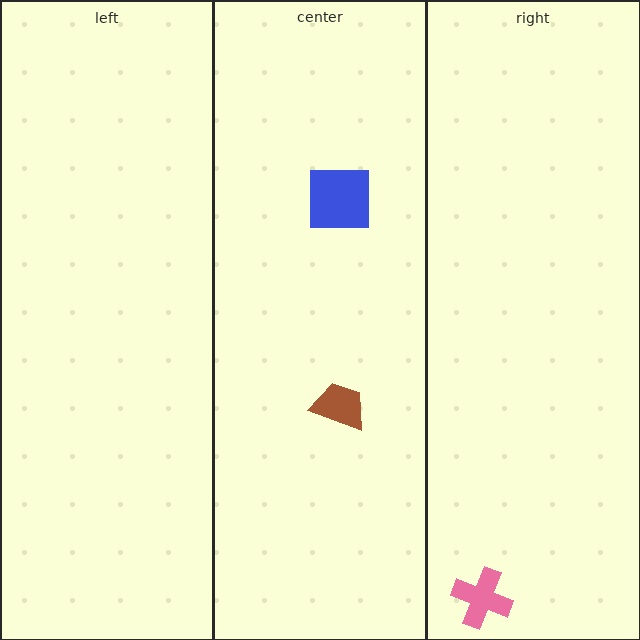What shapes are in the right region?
The pink cross.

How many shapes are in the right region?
1.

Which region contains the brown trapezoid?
The center region.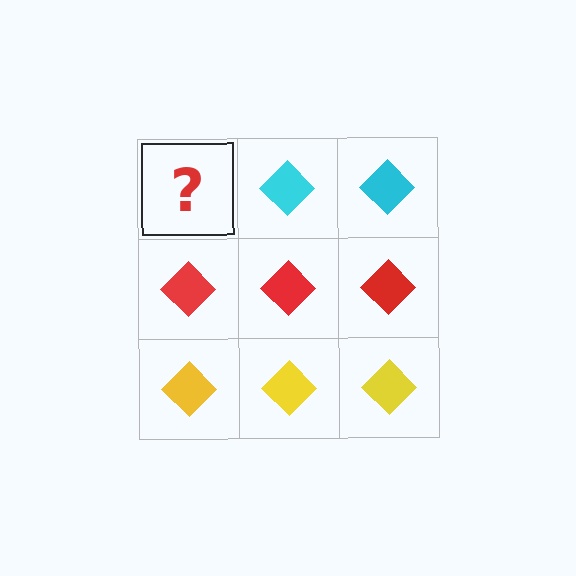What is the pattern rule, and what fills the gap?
The rule is that each row has a consistent color. The gap should be filled with a cyan diamond.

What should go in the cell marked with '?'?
The missing cell should contain a cyan diamond.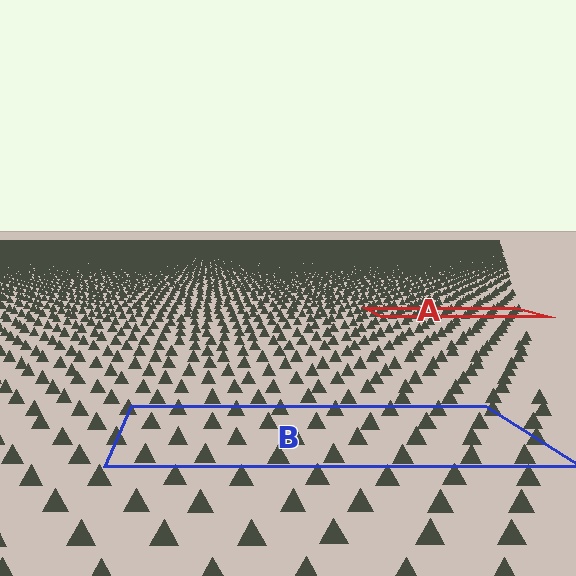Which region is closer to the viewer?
Region B is closer. The texture elements there are larger and more spread out.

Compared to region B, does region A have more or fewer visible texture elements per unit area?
Region A has more texture elements per unit area — they are packed more densely because it is farther away.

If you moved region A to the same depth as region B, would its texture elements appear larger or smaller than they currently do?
They would appear larger. At a closer depth, the same texture elements are projected at a bigger on-screen size.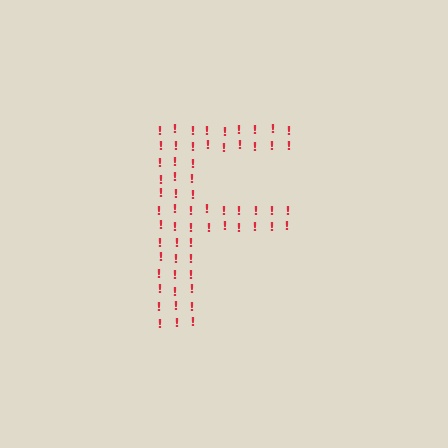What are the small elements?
The small elements are exclamation marks.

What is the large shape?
The large shape is the letter F.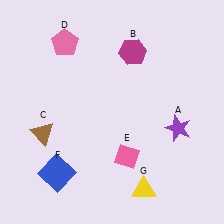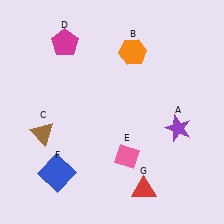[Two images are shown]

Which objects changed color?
B changed from magenta to orange. D changed from pink to magenta. G changed from yellow to red.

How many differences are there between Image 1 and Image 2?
There are 3 differences between the two images.